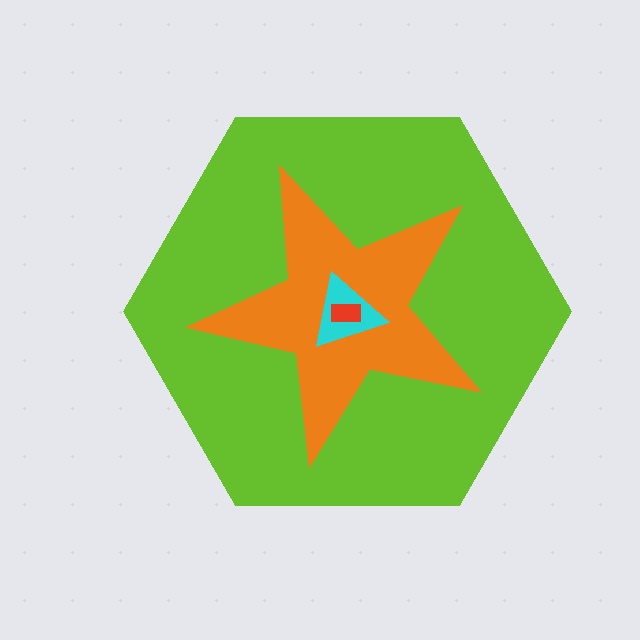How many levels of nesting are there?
4.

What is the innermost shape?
The red rectangle.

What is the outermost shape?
The lime hexagon.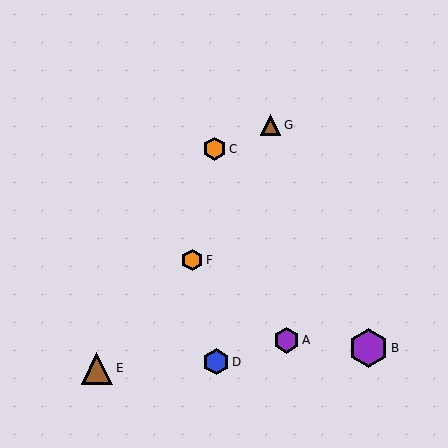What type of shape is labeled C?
Shape C is an orange hexagon.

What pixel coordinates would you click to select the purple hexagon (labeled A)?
Click at (287, 340) to select the purple hexagon A.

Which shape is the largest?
The purple hexagon (labeled B) is the largest.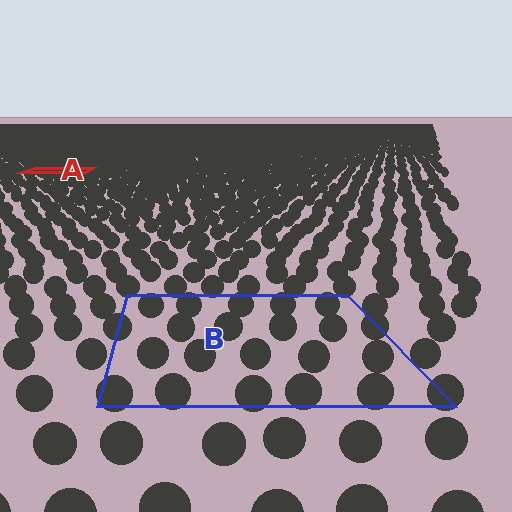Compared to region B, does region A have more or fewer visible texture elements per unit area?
Region A has more texture elements per unit area — they are packed more densely because it is farther away.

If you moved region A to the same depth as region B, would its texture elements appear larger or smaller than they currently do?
They would appear larger. At a closer depth, the same texture elements are projected at a bigger on-screen size.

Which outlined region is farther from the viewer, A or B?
Region A is farther from the viewer — the texture elements inside it appear smaller and more densely packed.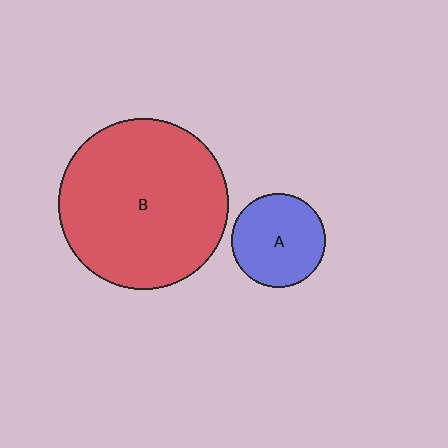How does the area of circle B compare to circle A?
Approximately 3.3 times.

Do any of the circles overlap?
No, none of the circles overlap.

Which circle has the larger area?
Circle B (red).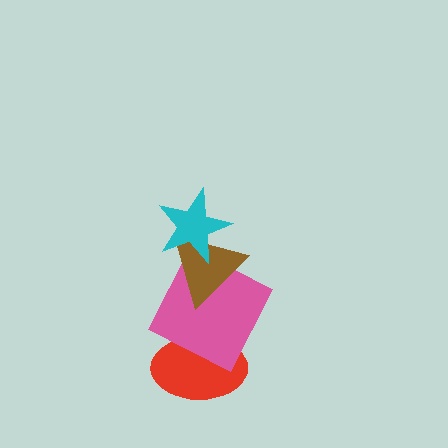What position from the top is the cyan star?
The cyan star is 1st from the top.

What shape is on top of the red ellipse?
The pink square is on top of the red ellipse.